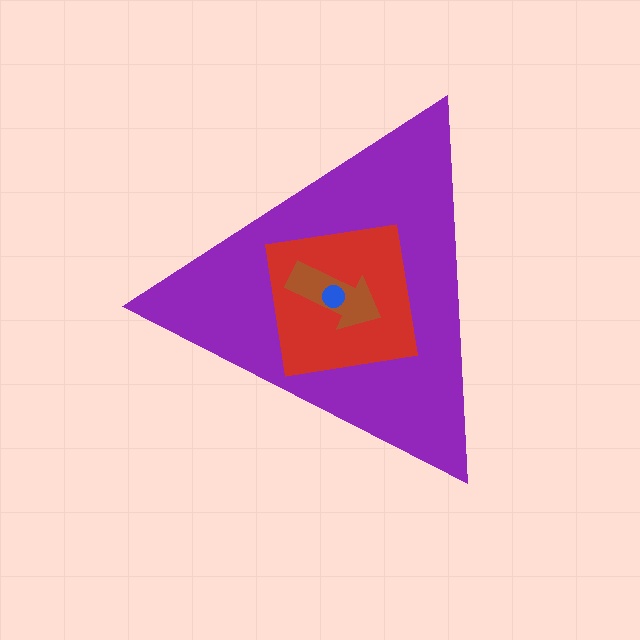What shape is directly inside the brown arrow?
The blue circle.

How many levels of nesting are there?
4.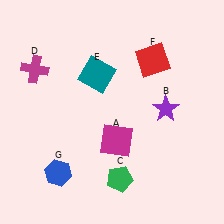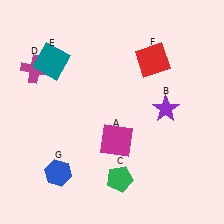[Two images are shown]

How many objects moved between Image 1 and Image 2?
1 object moved between the two images.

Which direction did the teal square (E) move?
The teal square (E) moved left.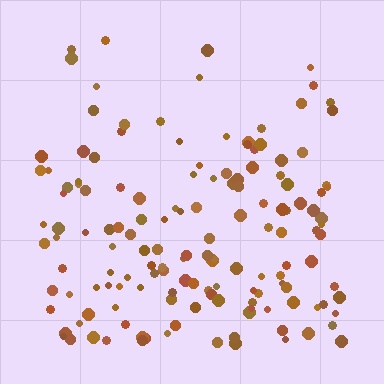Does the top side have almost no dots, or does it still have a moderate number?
Still a moderate number, just noticeably fewer than the bottom.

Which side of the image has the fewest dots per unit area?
The top.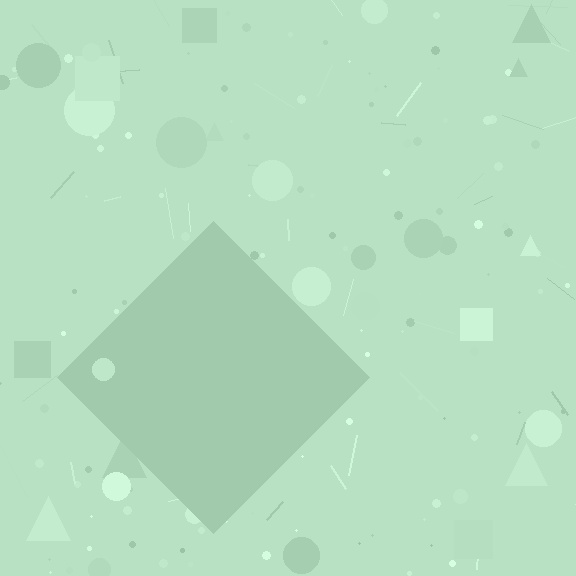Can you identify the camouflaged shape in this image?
The camouflaged shape is a diamond.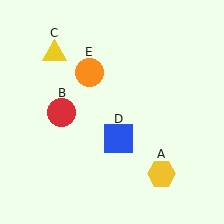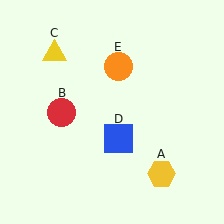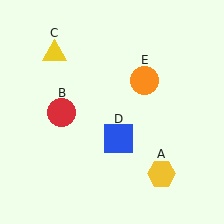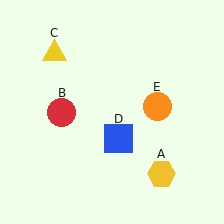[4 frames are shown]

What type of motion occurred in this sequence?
The orange circle (object E) rotated clockwise around the center of the scene.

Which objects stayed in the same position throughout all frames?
Yellow hexagon (object A) and red circle (object B) and yellow triangle (object C) and blue square (object D) remained stationary.